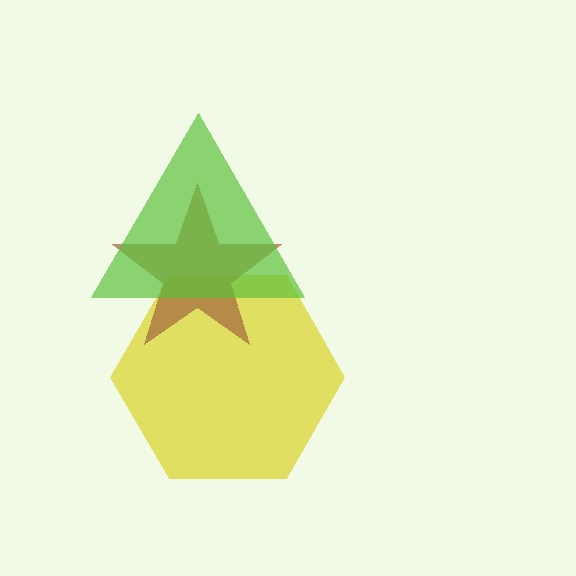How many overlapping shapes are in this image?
There are 3 overlapping shapes in the image.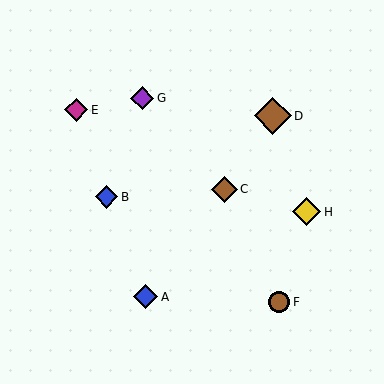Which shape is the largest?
The brown diamond (labeled D) is the largest.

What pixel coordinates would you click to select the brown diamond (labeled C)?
Click at (224, 189) to select the brown diamond C.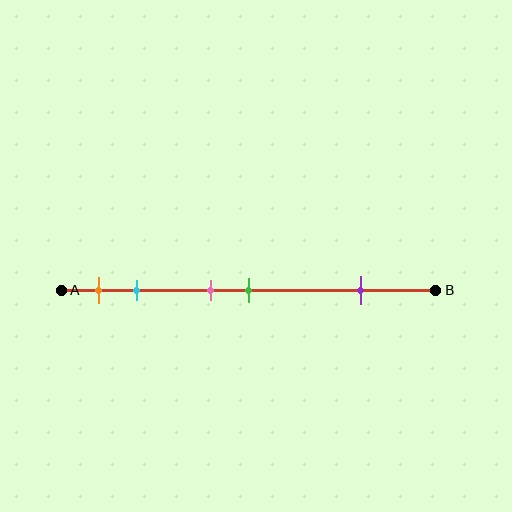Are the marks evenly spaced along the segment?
No, the marks are not evenly spaced.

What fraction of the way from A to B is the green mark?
The green mark is approximately 50% (0.5) of the way from A to B.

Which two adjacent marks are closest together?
The pink and green marks are the closest adjacent pair.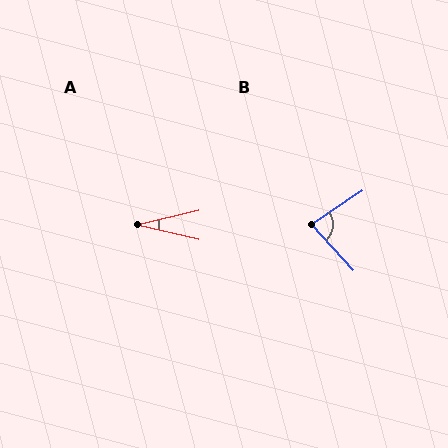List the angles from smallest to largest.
A (26°), B (82°).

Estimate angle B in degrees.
Approximately 82 degrees.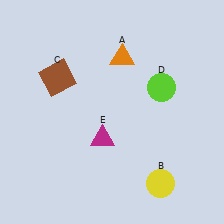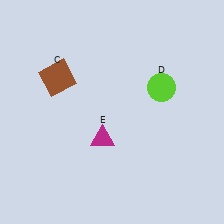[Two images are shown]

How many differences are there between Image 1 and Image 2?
There are 2 differences between the two images.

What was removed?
The orange triangle (A), the yellow circle (B) were removed in Image 2.